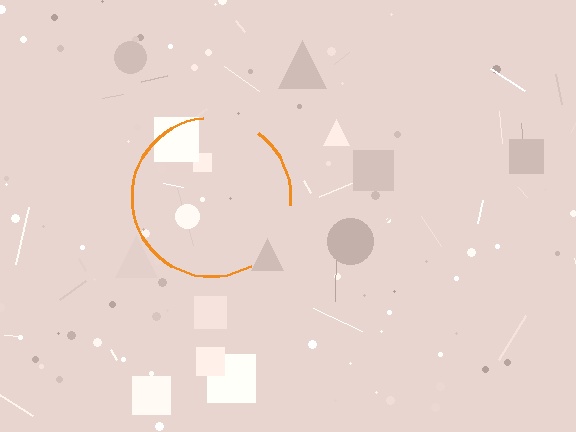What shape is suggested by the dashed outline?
The dashed outline suggests a circle.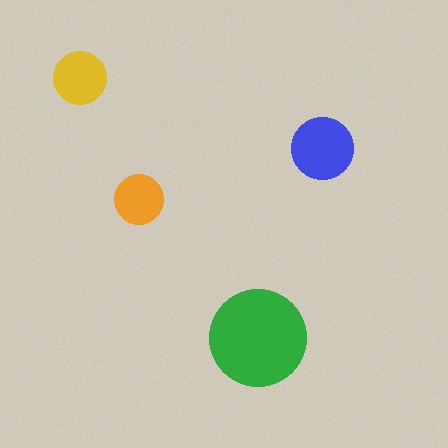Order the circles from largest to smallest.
the green one, the blue one, the yellow one, the orange one.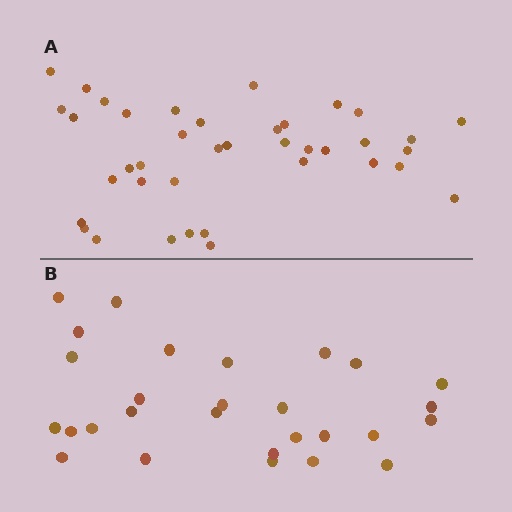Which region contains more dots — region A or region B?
Region A (the top region) has more dots.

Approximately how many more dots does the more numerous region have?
Region A has roughly 12 or so more dots than region B.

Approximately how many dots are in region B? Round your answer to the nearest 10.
About 30 dots. (The exact count is 28, which rounds to 30.)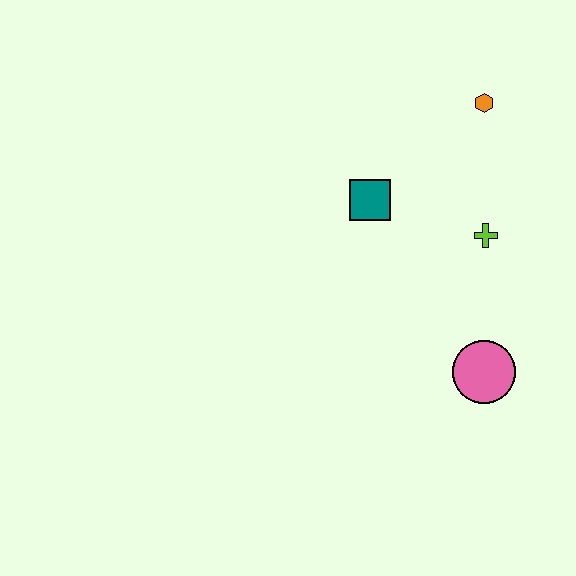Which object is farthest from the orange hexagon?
The pink circle is farthest from the orange hexagon.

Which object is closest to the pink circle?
The lime cross is closest to the pink circle.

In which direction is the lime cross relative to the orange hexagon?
The lime cross is below the orange hexagon.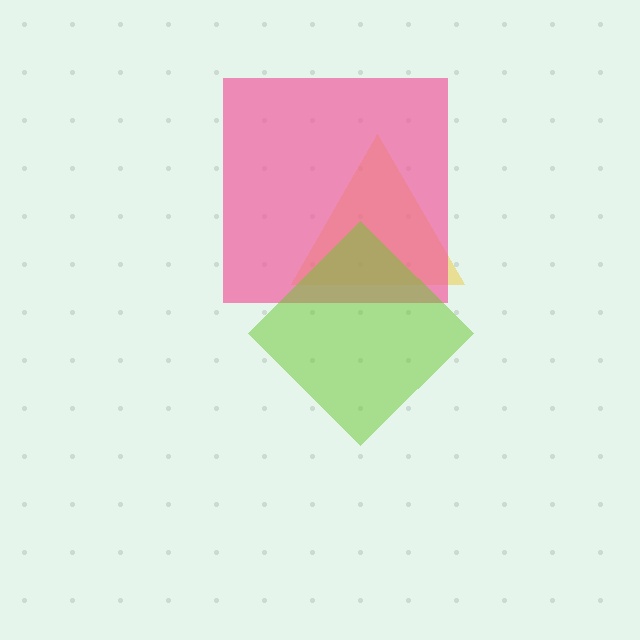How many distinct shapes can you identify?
There are 3 distinct shapes: a yellow triangle, a pink square, a lime diamond.